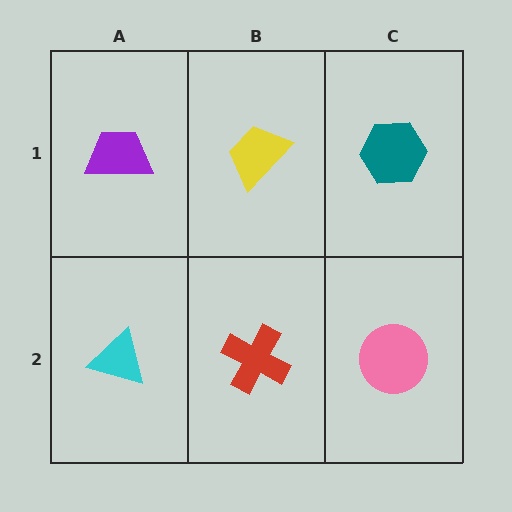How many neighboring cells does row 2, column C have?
2.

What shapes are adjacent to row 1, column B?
A red cross (row 2, column B), a purple trapezoid (row 1, column A), a teal hexagon (row 1, column C).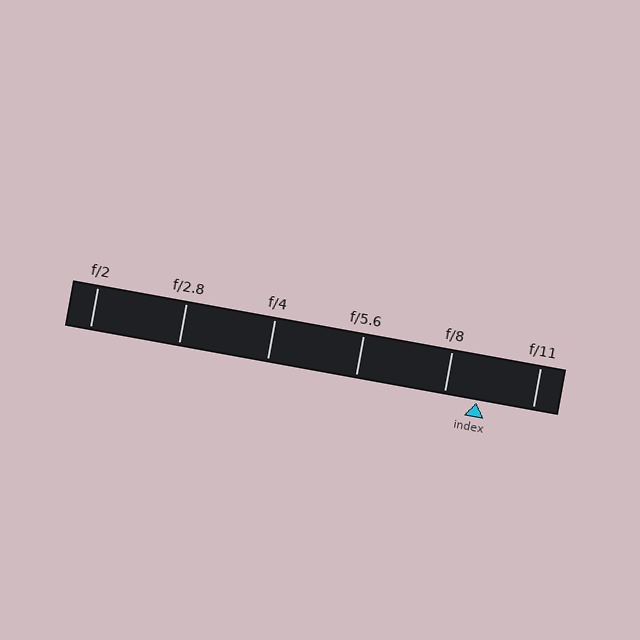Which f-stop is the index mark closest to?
The index mark is closest to f/8.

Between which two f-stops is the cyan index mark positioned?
The index mark is between f/8 and f/11.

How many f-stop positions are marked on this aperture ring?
There are 6 f-stop positions marked.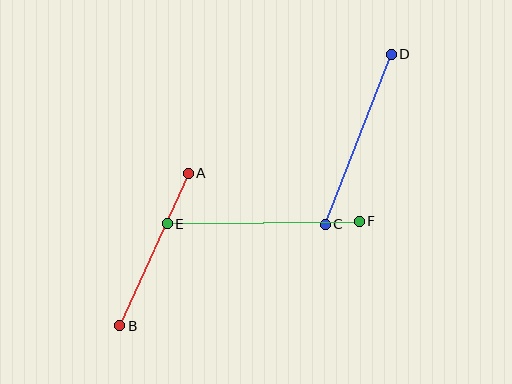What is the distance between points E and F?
The distance is approximately 192 pixels.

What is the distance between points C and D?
The distance is approximately 183 pixels.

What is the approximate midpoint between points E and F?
The midpoint is at approximately (263, 222) pixels.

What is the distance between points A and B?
The distance is approximately 168 pixels.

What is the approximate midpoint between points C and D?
The midpoint is at approximately (358, 139) pixels.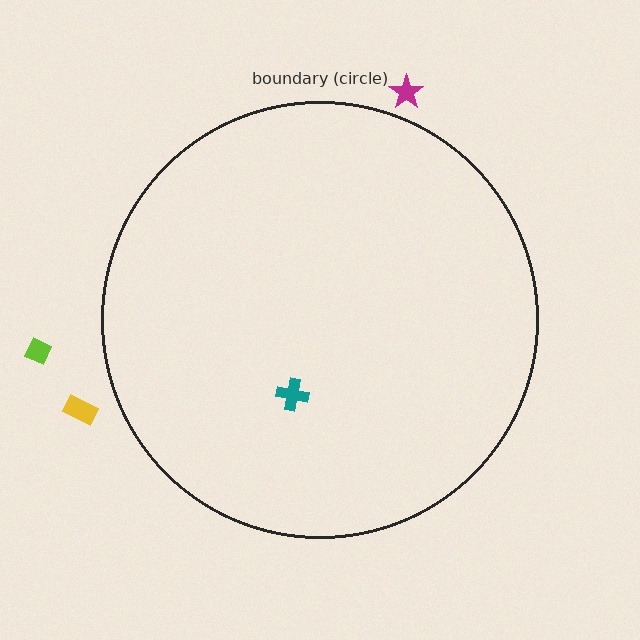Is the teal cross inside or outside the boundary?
Inside.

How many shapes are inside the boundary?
1 inside, 3 outside.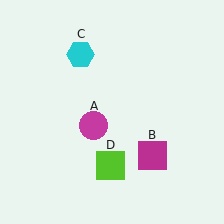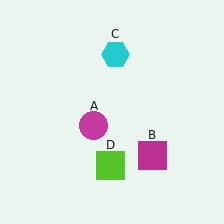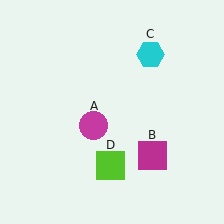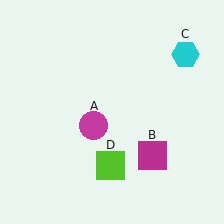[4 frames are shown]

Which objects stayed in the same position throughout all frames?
Magenta circle (object A) and magenta square (object B) and lime square (object D) remained stationary.